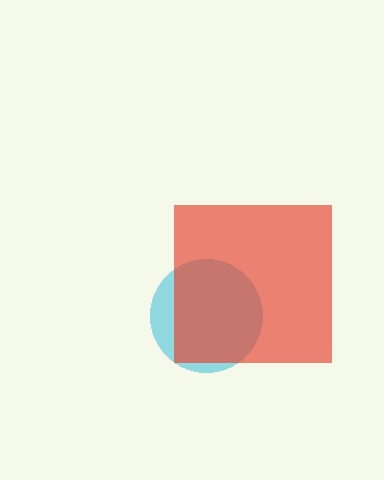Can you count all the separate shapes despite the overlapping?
Yes, there are 2 separate shapes.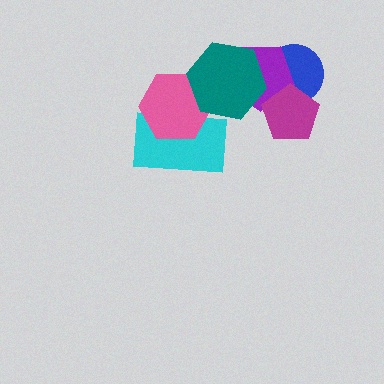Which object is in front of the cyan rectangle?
The pink hexagon is in front of the cyan rectangle.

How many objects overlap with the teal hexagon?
2 objects overlap with the teal hexagon.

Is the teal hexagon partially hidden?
No, no other shape covers it.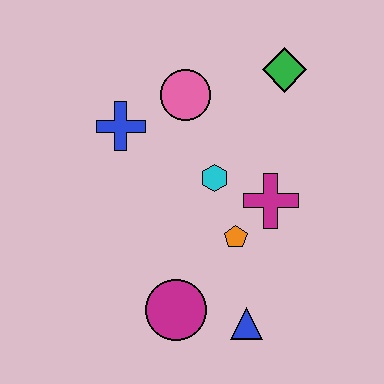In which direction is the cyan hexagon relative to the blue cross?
The cyan hexagon is to the right of the blue cross.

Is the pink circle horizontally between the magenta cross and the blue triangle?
No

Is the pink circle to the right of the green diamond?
No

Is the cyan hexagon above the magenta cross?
Yes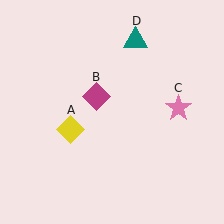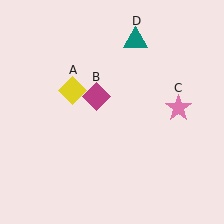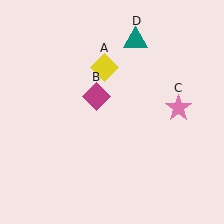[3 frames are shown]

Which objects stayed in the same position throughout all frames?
Magenta diamond (object B) and pink star (object C) and teal triangle (object D) remained stationary.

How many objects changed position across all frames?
1 object changed position: yellow diamond (object A).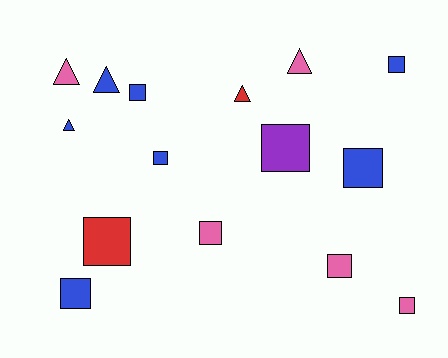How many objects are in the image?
There are 15 objects.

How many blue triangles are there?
There are 2 blue triangles.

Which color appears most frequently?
Blue, with 7 objects.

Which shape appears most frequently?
Square, with 10 objects.